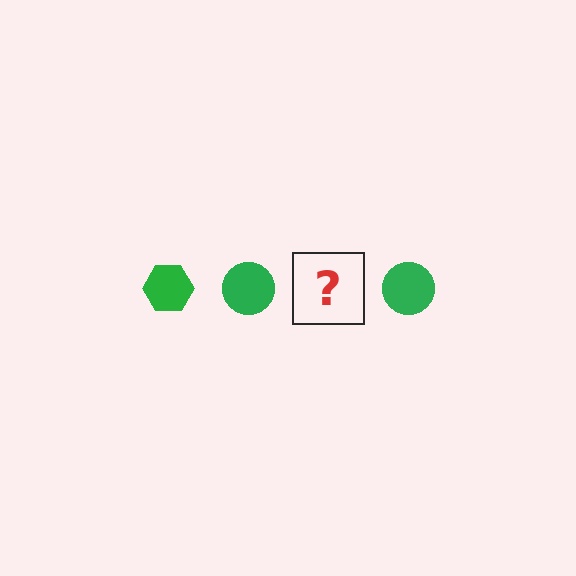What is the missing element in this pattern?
The missing element is a green hexagon.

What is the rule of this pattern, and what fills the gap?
The rule is that the pattern cycles through hexagon, circle shapes in green. The gap should be filled with a green hexagon.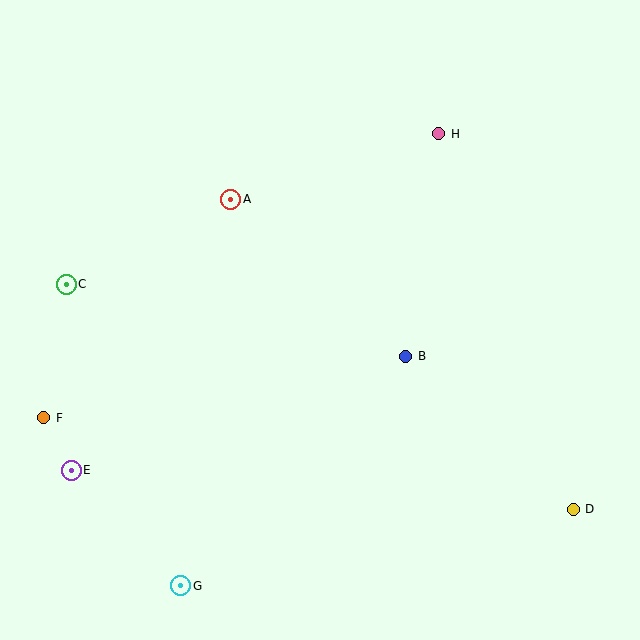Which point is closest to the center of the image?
Point B at (406, 356) is closest to the center.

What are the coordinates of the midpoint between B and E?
The midpoint between B and E is at (239, 413).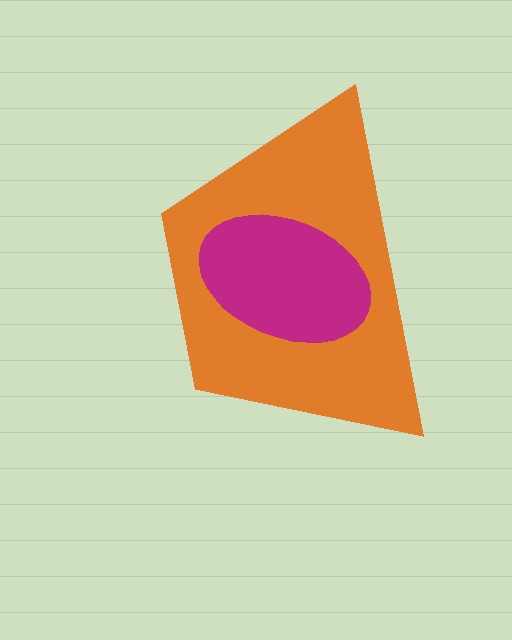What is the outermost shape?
The orange trapezoid.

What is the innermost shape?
The magenta ellipse.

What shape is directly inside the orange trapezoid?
The magenta ellipse.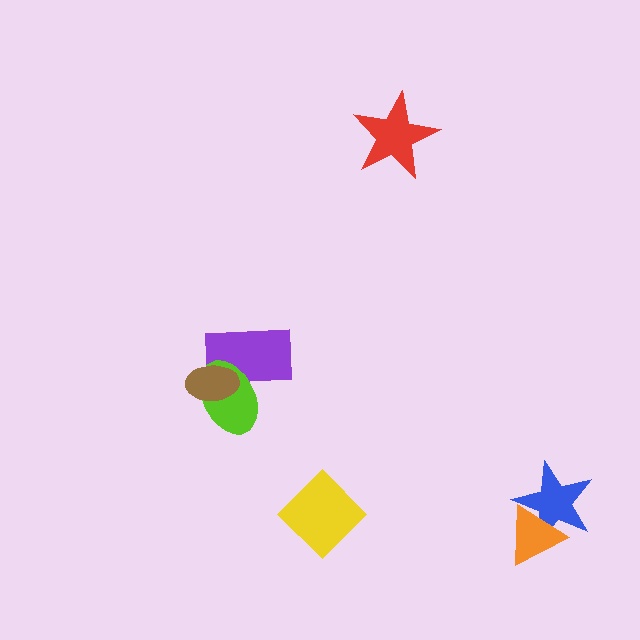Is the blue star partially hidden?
Yes, it is partially covered by another shape.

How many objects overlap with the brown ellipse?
2 objects overlap with the brown ellipse.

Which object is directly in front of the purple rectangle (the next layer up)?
The lime ellipse is directly in front of the purple rectangle.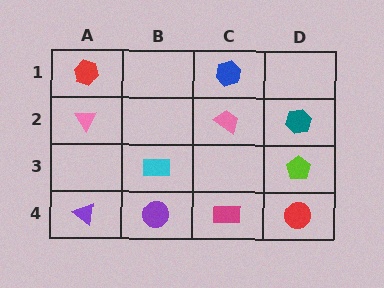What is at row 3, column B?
A cyan rectangle.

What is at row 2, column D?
A teal hexagon.